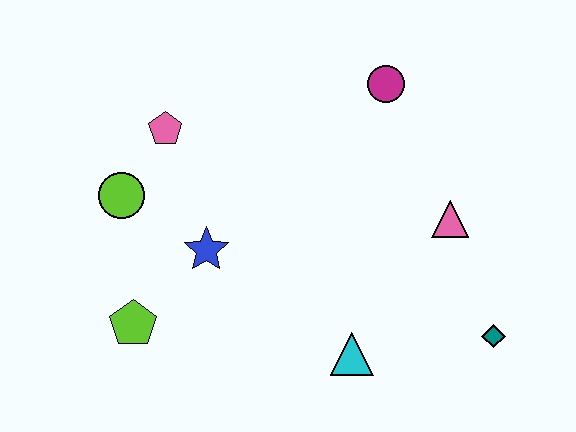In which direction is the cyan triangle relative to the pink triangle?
The cyan triangle is below the pink triangle.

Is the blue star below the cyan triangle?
No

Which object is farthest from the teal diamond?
The lime circle is farthest from the teal diamond.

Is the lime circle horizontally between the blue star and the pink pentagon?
No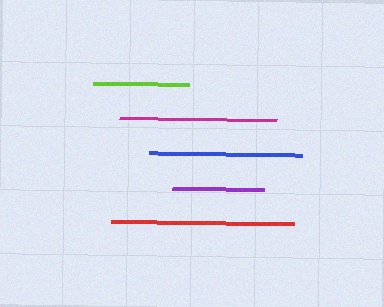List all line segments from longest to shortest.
From longest to shortest: red, magenta, blue, lime, purple.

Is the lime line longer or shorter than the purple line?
The lime line is longer than the purple line.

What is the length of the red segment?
The red segment is approximately 183 pixels long.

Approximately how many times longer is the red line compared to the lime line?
The red line is approximately 1.9 times the length of the lime line.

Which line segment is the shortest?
The purple line is the shortest at approximately 92 pixels.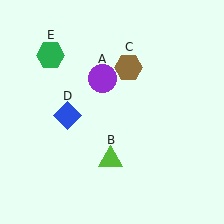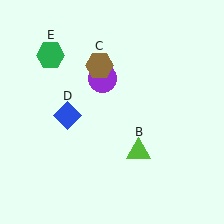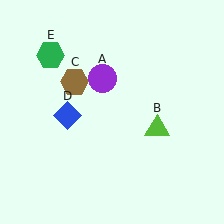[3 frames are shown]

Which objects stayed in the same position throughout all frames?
Purple circle (object A) and blue diamond (object D) and green hexagon (object E) remained stationary.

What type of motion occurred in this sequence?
The lime triangle (object B), brown hexagon (object C) rotated counterclockwise around the center of the scene.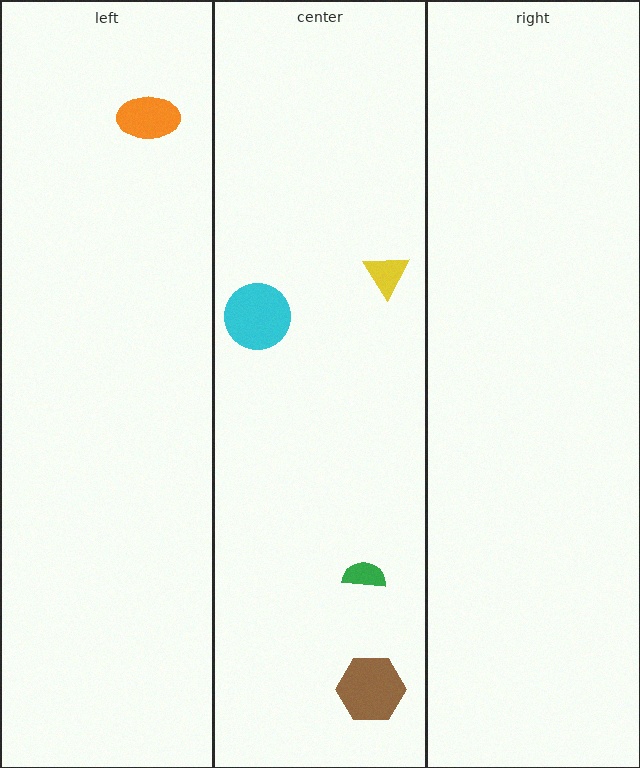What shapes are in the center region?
The cyan circle, the brown hexagon, the green semicircle, the yellow triangle.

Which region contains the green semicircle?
The center region.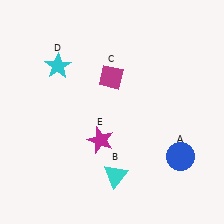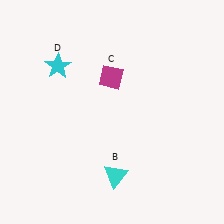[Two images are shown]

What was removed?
The blue circle (A), the magenta star (E) were removed in Image 2.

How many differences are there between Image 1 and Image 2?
There are 2 differences between the two images.